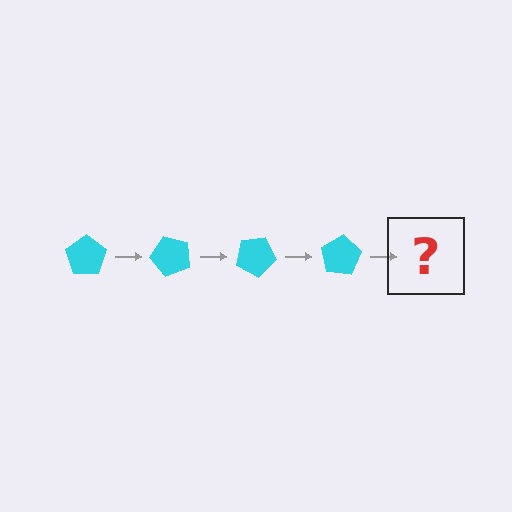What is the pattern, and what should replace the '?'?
The pattern is that the pentagon rotates 50 degrees each step. The '?' should be a cyan pentagon rotated 200 degrees.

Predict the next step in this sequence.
The next step is a cyan pentagon rotated 200 degrees.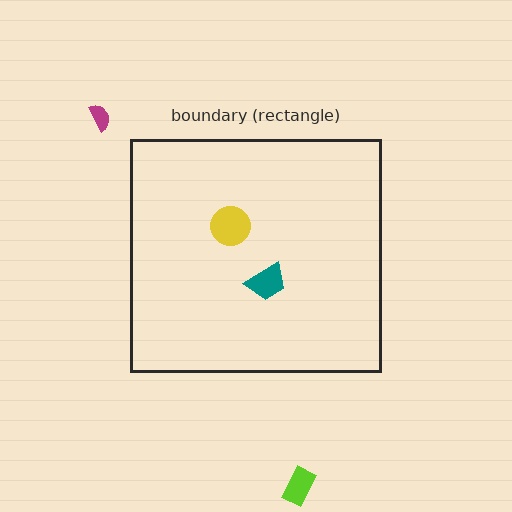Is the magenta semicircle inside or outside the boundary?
Outside.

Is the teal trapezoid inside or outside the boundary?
Inside.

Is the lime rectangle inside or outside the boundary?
Outside.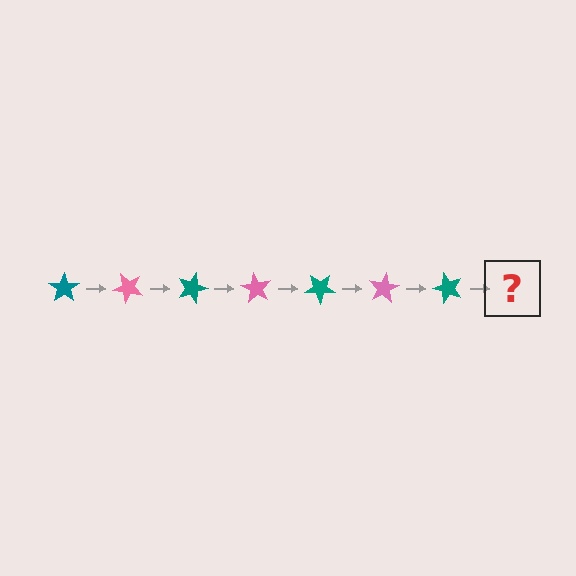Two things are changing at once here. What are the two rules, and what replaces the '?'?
The two rules are that it rotates 45 degrees each step and the color cycles through teal and pink. The '?' should be a pink star, rotated 315 degrees from the start.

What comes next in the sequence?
The next element should be a pink star, rotated 315 degrees from the start.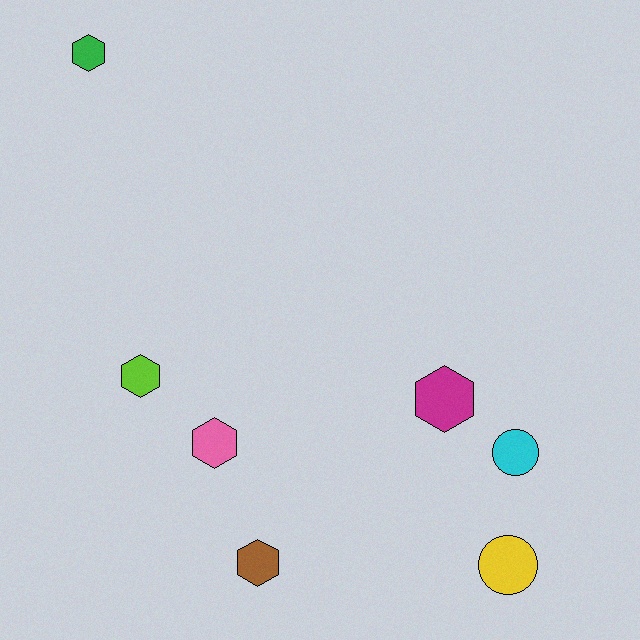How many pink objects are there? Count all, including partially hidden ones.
There is 1 pink object.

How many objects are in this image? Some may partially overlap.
There are 7 objects.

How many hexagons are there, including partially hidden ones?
There are 5 hexagons.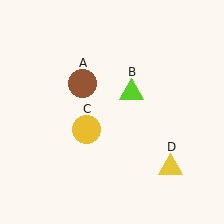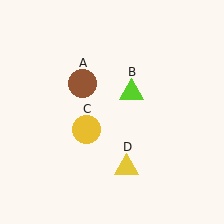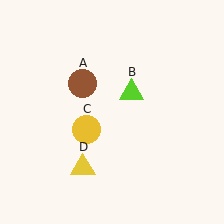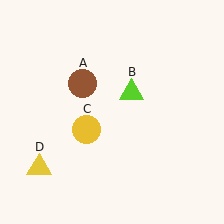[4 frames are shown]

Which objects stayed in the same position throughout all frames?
Brown circle (object A) and lime triangle (object B) and yellow circle (object C) remained stationary.